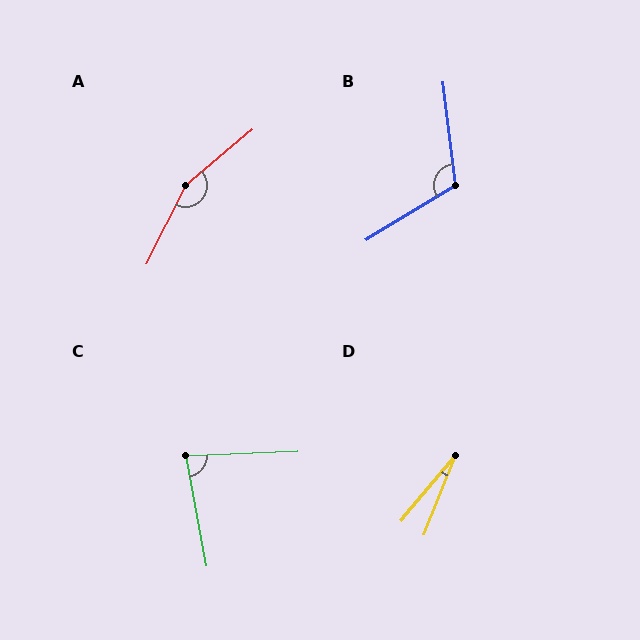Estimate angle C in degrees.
Approximately 82 degrees.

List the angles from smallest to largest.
D (18°), C (82°), B (114°), A (157°).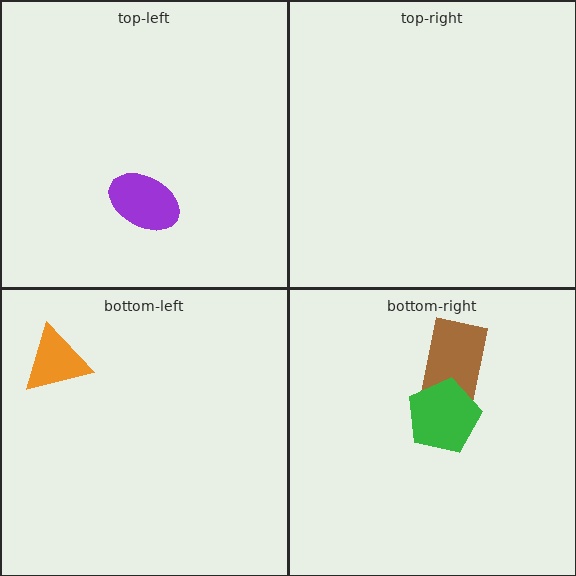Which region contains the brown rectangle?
The bottom-right region.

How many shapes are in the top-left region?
1.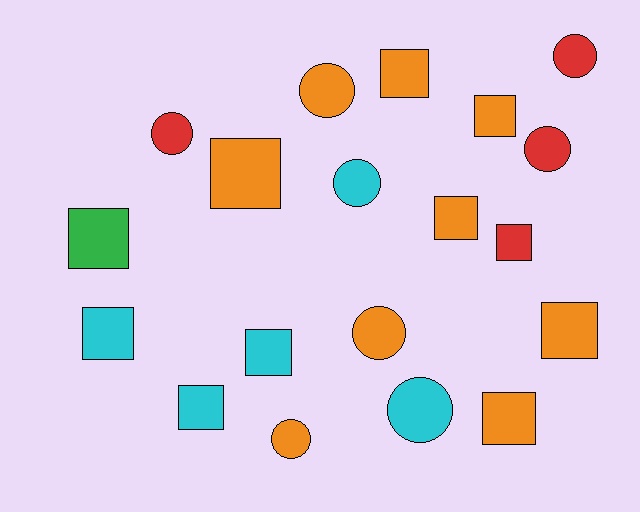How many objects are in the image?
There are 19 objects.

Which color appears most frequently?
Orange, with 9 objects.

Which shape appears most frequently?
Square, with 11 objects.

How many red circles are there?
There are 3 red circles.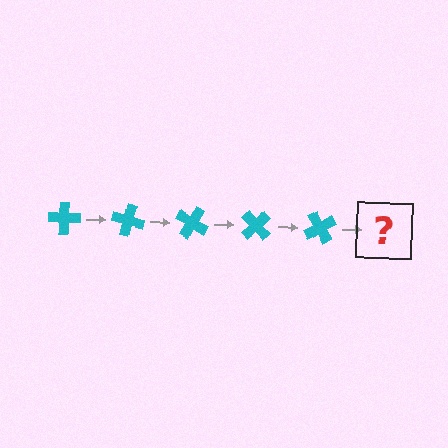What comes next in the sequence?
The next element should be a cyan cross rotated 75 degrees.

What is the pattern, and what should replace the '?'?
The pattern is that the cross rotates 15 degrees each step. The '?' should be a cyan cross rotated 75 degrees.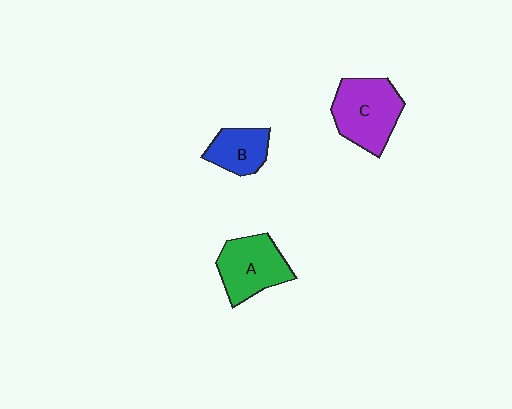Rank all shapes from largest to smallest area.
From largest to smallest: C (purple), A (green), B (blue).